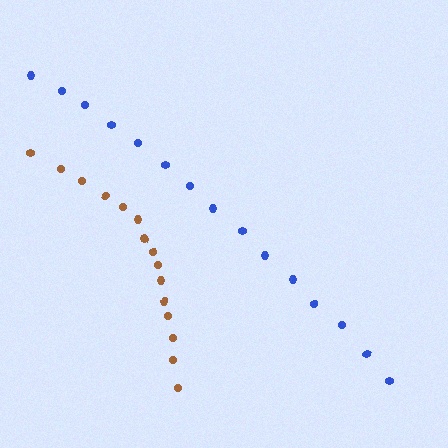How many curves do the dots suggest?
There are 2 distinct paths.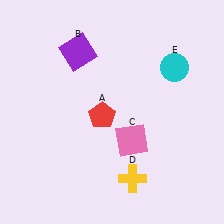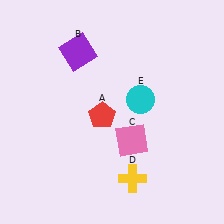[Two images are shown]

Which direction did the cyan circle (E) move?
The cyan circle (E) moved left.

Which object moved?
The cyan circle (E) moved left.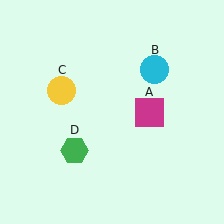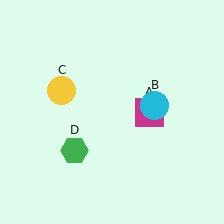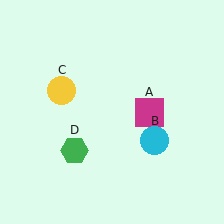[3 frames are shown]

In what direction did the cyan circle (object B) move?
The cyan circle (object B) moved down.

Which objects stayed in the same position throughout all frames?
Magenta square (object A) and yellow circle (object C) and green hexagon (object D) remained stationary.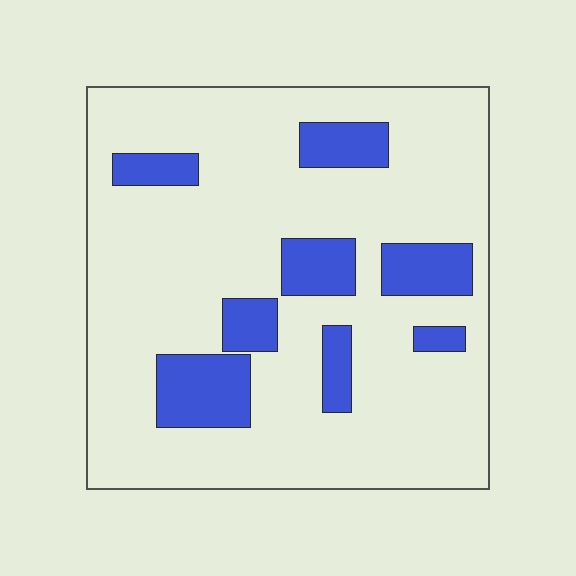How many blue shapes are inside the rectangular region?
8.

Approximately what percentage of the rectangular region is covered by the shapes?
Approximately 20%.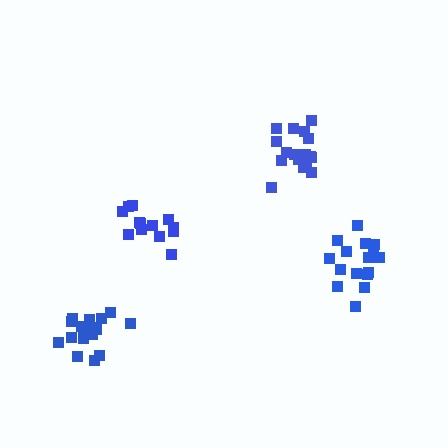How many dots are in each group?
Group 1: 17 dots, Group 2: 16 dots, Group 3: 13 dots, Group 4: 17 dots (63 total).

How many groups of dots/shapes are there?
There are 4 groups.